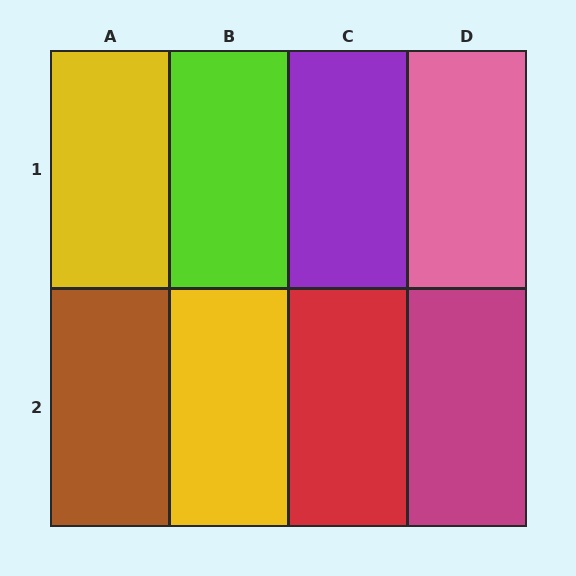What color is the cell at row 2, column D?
Magenta.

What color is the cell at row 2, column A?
Brown.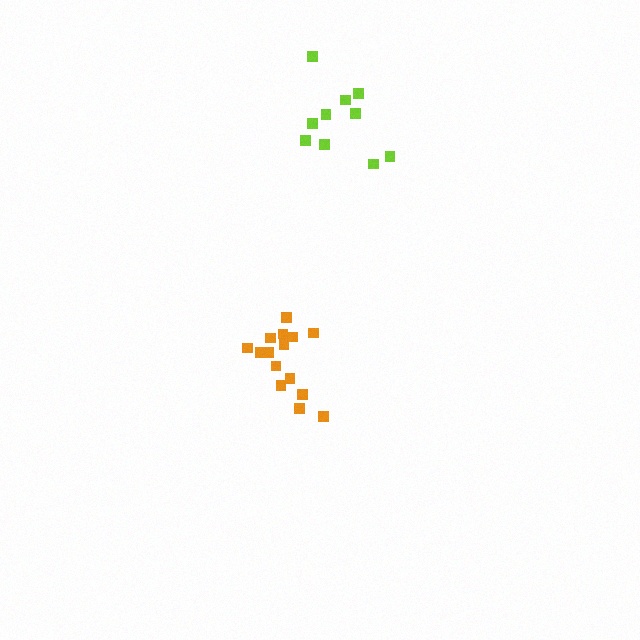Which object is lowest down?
The orange cluster is bottommost.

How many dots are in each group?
Group 1: 10 dots, Group 2: 15 dots (25 total).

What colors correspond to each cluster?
The clusters are colored: lime, orange.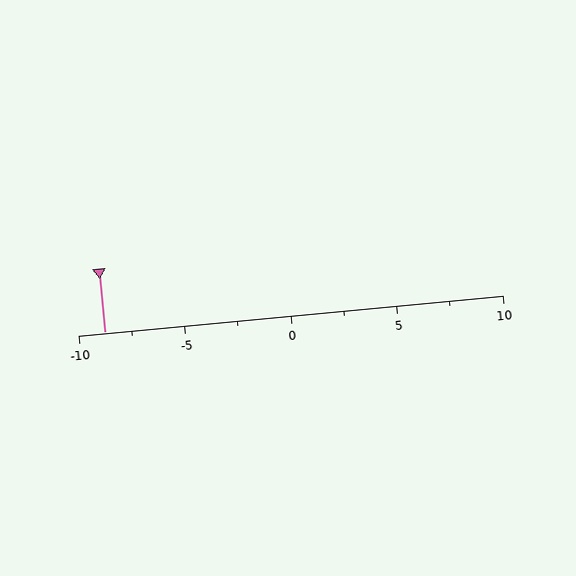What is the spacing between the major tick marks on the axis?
The major ticks are spaced 5 apart.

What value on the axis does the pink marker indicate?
The marker indicates approximately -8.8.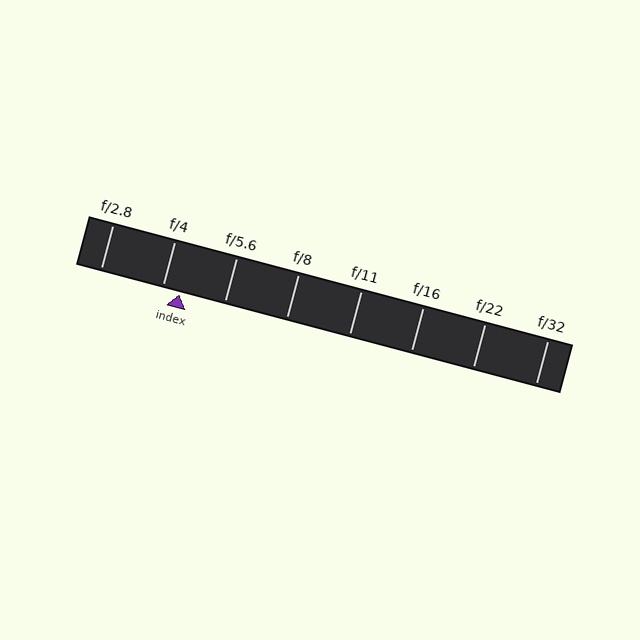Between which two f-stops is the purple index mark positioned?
The index mark is between f/4 and f/5.6.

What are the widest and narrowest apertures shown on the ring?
The widest aperture shown is f/2.8 and the narrowest is f/32.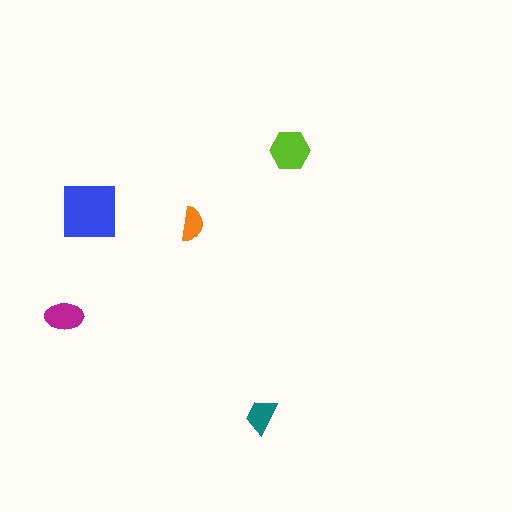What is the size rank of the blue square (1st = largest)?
1st.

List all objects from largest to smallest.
The blue square, the lime hexagon, the magenta ellipse, the teal trapezoid, the orange semicircle.